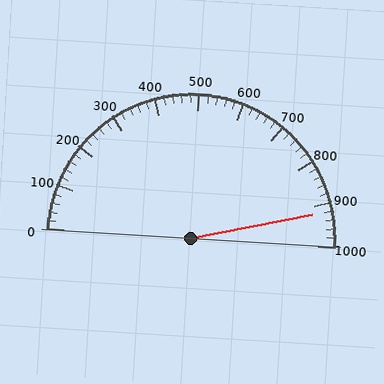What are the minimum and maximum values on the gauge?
The gauge ranges from 0 to 1000.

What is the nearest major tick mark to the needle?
The nearest major tick mark is 900.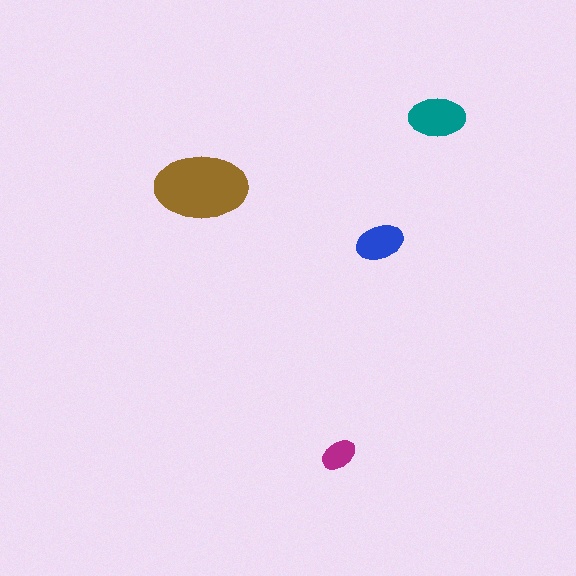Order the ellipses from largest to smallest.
the brown one, the teal one, the blue one, the magenta one.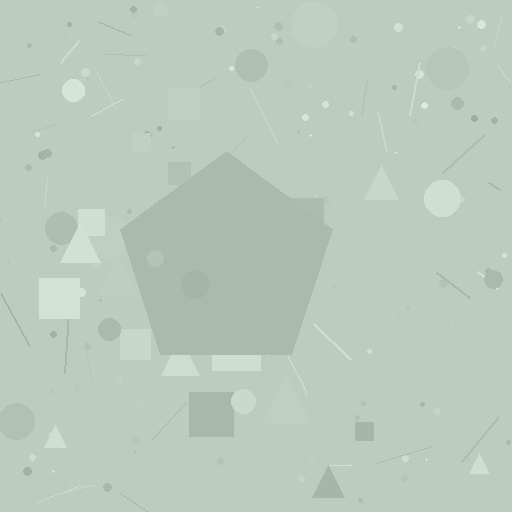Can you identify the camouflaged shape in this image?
The camouflaged shape is a pentagon.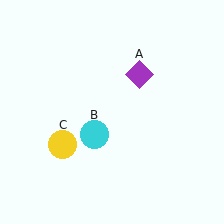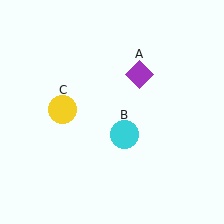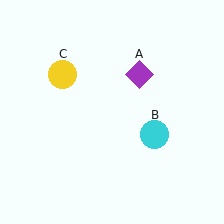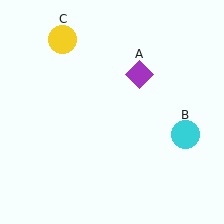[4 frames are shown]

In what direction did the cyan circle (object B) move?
The cyan circle (object B) moved right.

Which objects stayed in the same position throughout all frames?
Purple diamond (object A) remained stationary.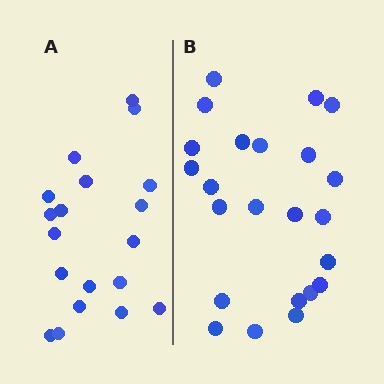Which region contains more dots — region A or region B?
Region B (the right region) has more dots.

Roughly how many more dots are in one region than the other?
Region B has about 4 more dots than region A.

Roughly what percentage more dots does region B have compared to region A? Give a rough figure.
About 20% more.